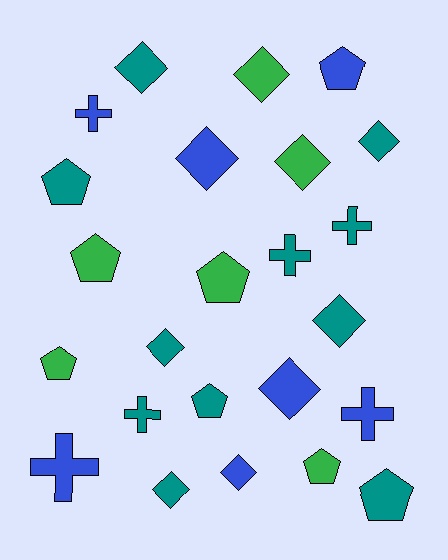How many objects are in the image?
There are 24 objects.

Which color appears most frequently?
Teal, with 11 objects.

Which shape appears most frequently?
Diamond, with 10 objects.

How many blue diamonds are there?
There are 3 blue diamonds.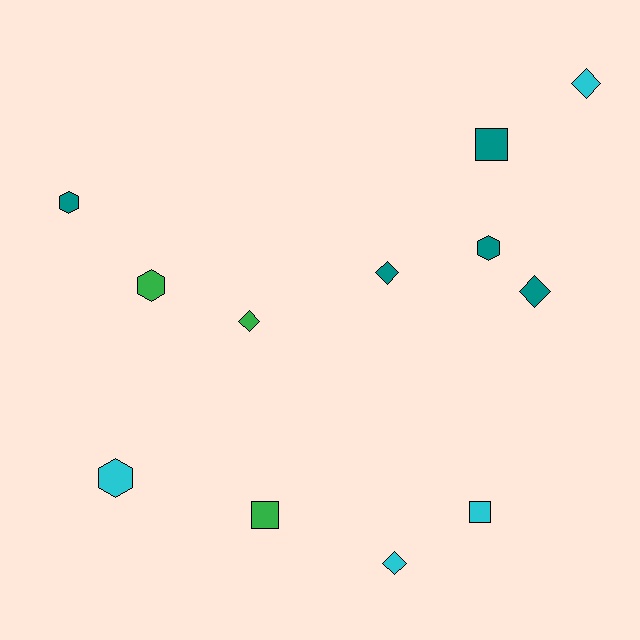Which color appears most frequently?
Teal, with 5 objects.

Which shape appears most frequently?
Diamond, with 5 objects.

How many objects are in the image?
There are 12 objects.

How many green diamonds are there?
There is 1 green diamond.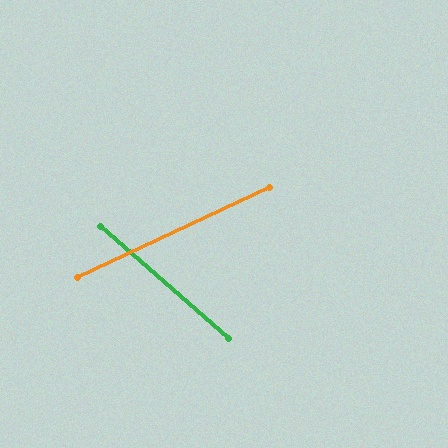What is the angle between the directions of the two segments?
Approximately 66 degrees.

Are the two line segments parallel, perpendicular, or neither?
Neither parallel nor perpendicular — they differ by about 66°.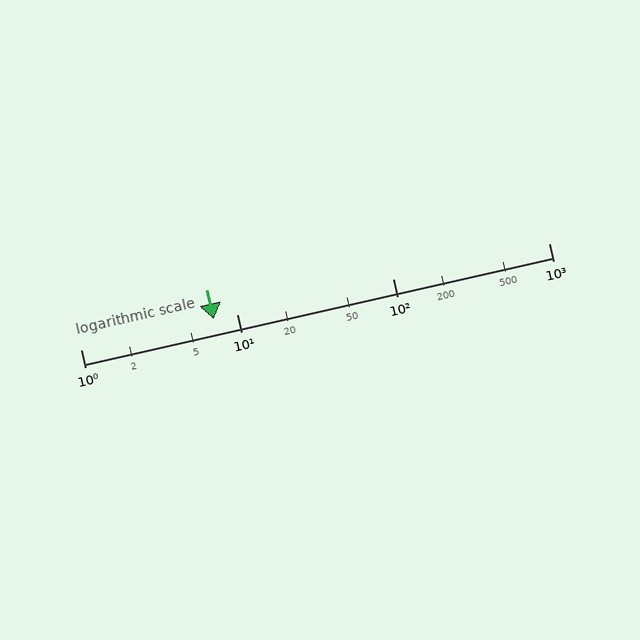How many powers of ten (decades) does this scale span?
The scale spans 3 decades, from 1 to 1000.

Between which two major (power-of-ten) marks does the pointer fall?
The pointer is between 1 and 10.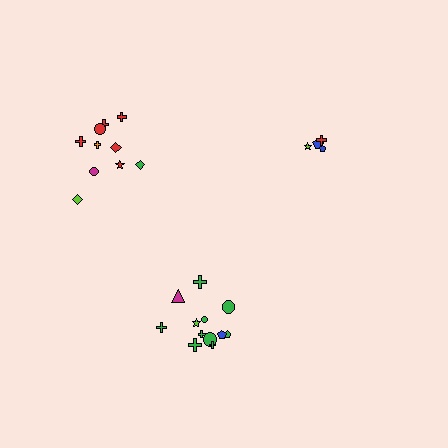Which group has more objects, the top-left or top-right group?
The top-left group.